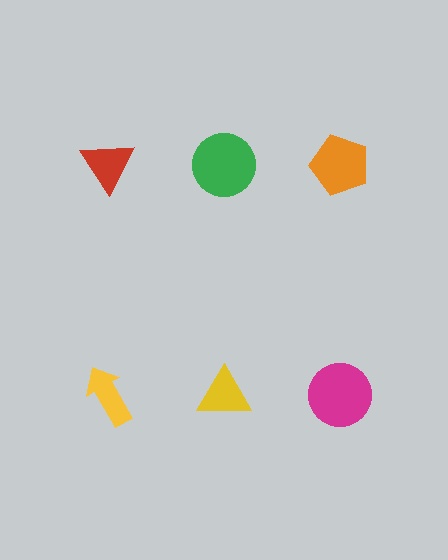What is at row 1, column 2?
A green circle.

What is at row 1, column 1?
A red triangle.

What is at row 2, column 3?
A magenta circle.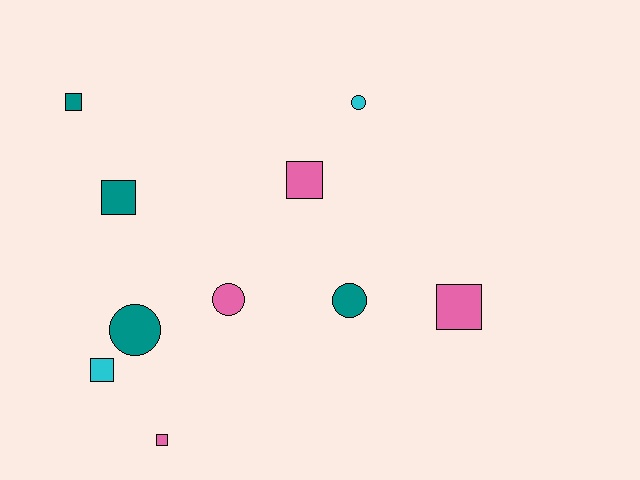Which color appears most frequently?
Pink, with 4 objects.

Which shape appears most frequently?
Square, with 6 objects.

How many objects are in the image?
There are 10 objects.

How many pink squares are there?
There are 3 pink squares.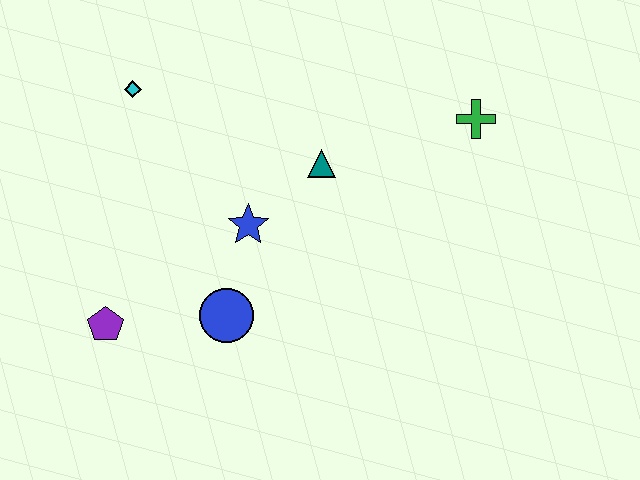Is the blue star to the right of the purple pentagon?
Yes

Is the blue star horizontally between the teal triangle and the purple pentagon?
Yes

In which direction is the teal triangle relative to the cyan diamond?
The teal triangle is to the right of the cyan diamond.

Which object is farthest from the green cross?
The purple pentagon is farthest from the green cross.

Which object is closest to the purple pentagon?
The blue circle is closest to the purple pentagon.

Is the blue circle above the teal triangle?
No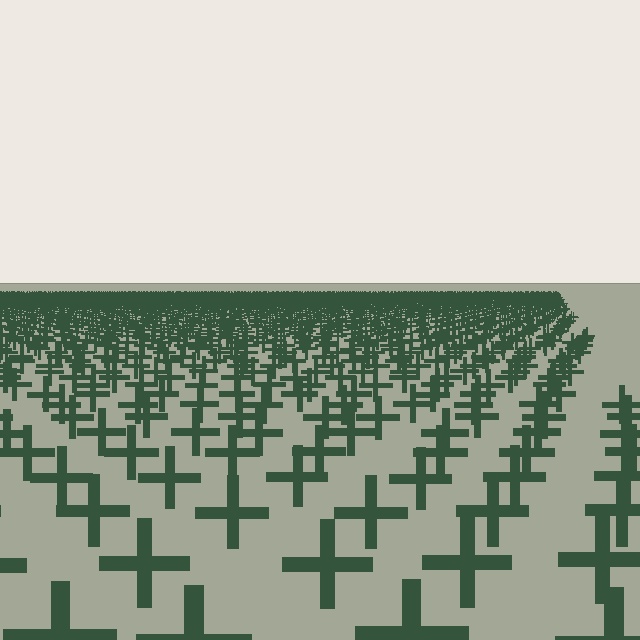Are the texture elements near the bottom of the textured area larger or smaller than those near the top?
Larger. Near the bottom, elements are closer to the viewer and appear at a bigger on-screen size.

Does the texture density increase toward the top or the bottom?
Density increases toward the top.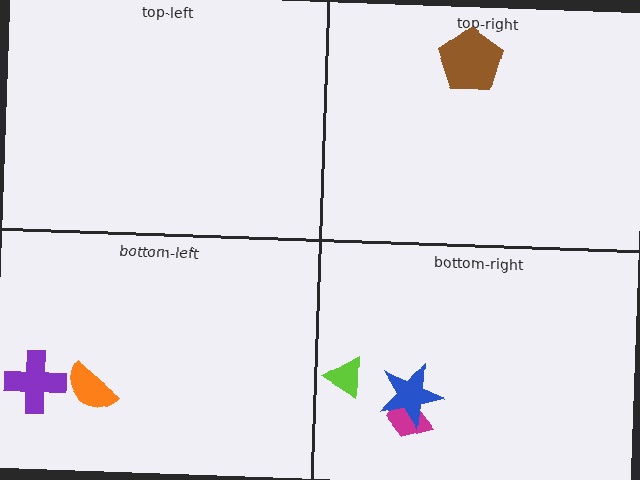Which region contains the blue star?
The bottom-right region.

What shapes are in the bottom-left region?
The purple cross, the orange semicircle.